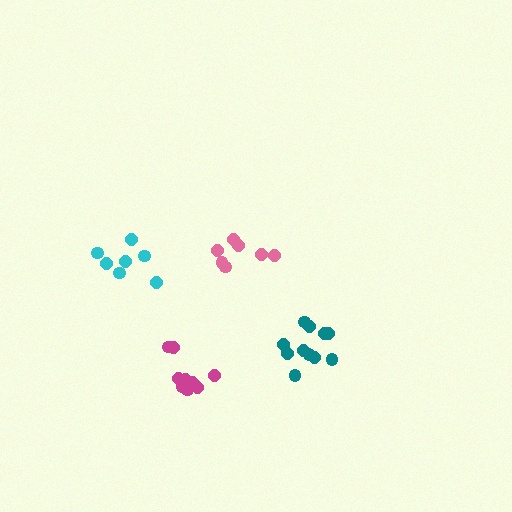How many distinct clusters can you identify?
There are 4 distinct clusters.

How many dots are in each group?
Group 1: 7 dots, Group 2: 9 dots, Group 3: 11 dots, Group 4: 7 dots (34 total).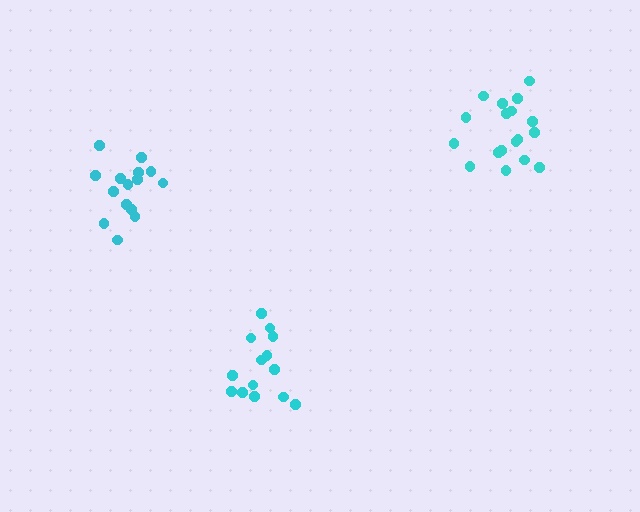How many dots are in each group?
Group 1: 18 dots, Group 2: 15 dots, Group 3: 14 dots (47 total).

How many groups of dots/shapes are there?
There are 3 groups.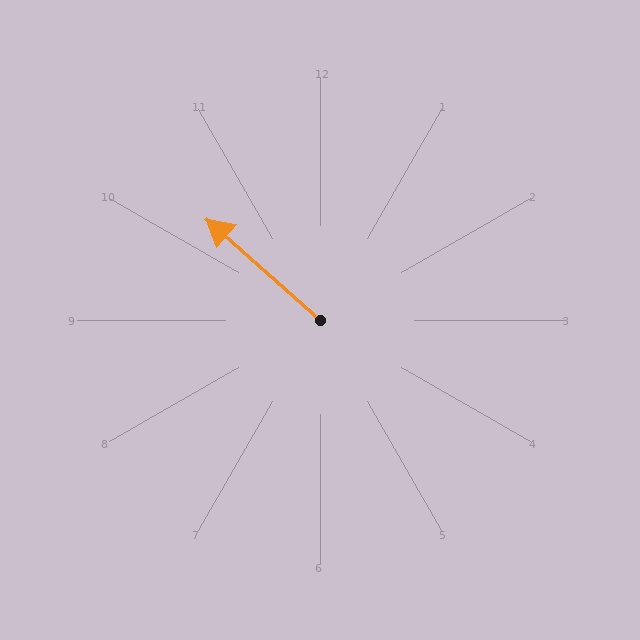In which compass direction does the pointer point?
Northwest.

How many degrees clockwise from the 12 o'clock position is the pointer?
Approximately 312 degrees.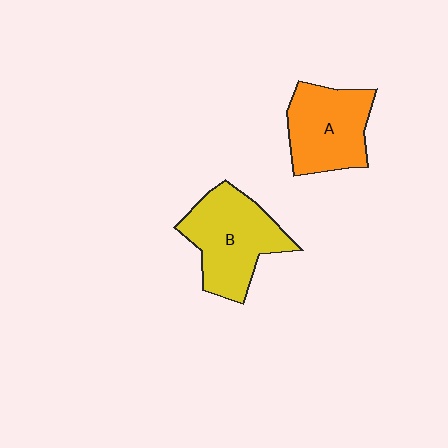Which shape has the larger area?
Shape B (yellow).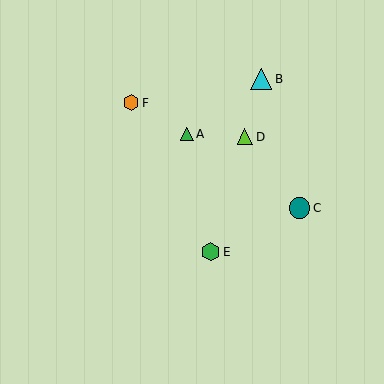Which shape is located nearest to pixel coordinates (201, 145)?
The green triangle (labeled A) at (187, 134) is nearest to that location.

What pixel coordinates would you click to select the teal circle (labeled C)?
Click at (300, 208) to select the teal circle C.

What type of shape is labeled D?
Shape D is a lime triangle.